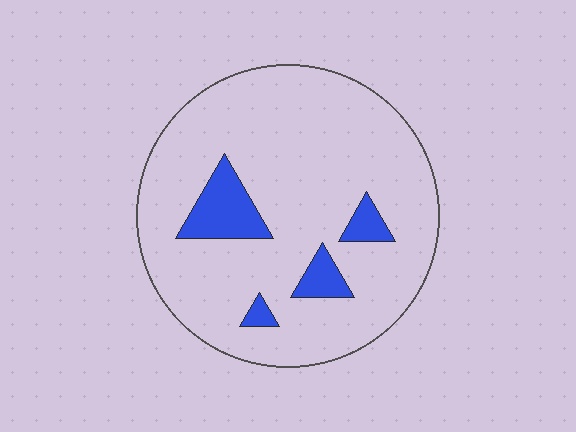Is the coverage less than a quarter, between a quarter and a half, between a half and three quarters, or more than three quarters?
Less than a quarter.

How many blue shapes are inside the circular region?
4.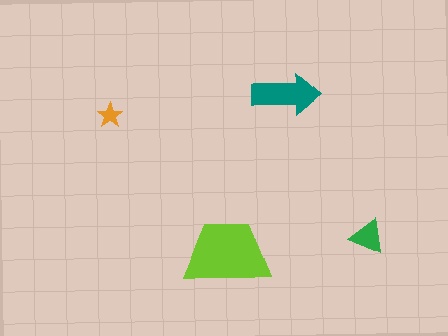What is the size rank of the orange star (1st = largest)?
4th.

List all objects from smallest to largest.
The orange star, the green triangle, the teal arrow, the lime trapezoid.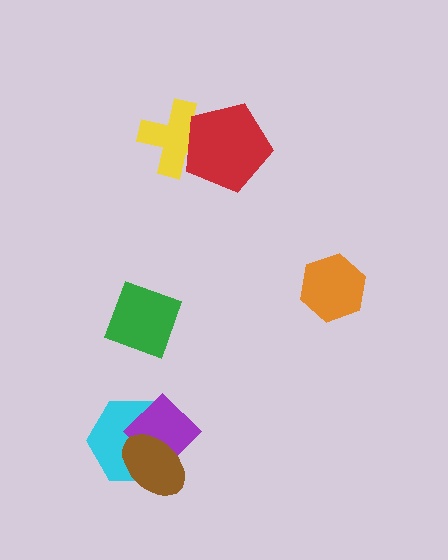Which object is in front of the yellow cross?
The red pentagon is in front of the yellow cross.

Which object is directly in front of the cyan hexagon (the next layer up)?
The purple diamond is directly in front of the cyan hexagon.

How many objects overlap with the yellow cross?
1 object overlaps with the yellow cross.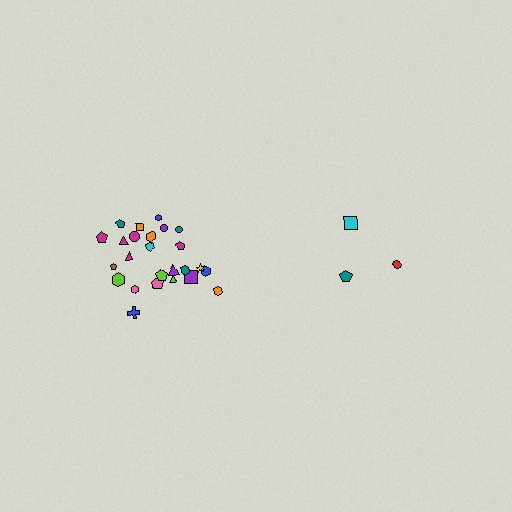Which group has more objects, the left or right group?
The left group.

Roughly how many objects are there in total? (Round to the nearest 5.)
Roughly 30 objects in total.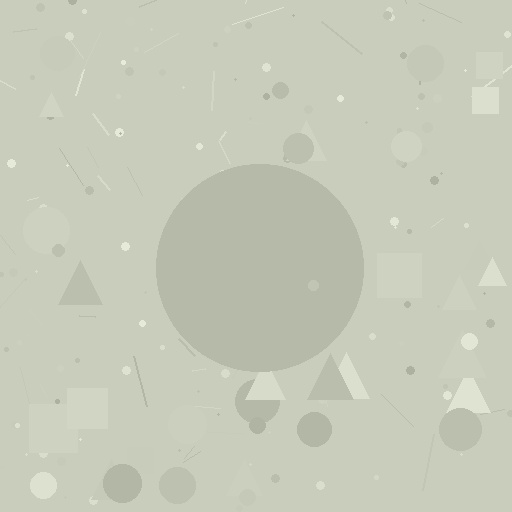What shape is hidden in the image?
A circle is hidden in the image.